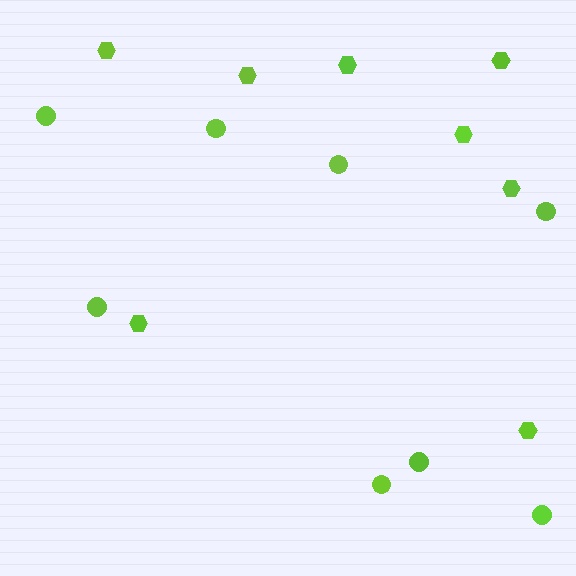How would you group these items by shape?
There are 2 groups: one group of circles (8) and one group of hexagons (8).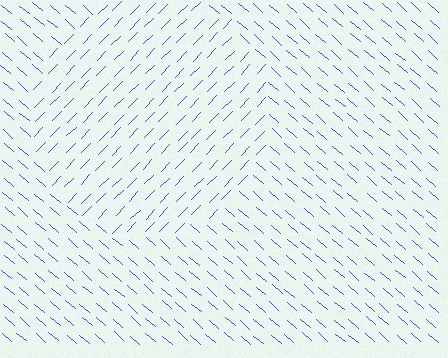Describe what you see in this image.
The image is filled with small blue line segments. A circle region in the image has lines oriented differently from the surrounding lines, creating a visible texture boundary.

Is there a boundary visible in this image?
Yes, there is a texture boundary formed by a change in line orientation.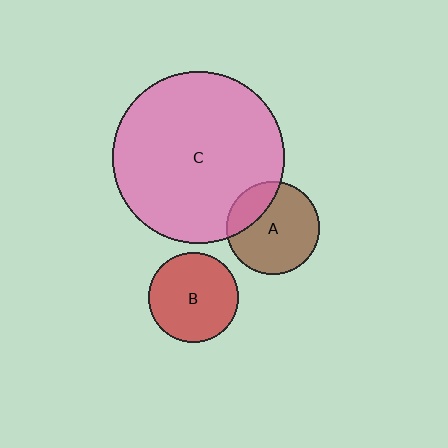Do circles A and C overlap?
Yes.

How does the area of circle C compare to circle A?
Approximately 3.4 times.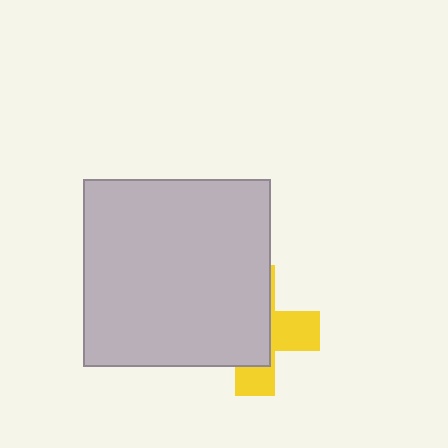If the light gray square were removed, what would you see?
You would see the complete yellow cross.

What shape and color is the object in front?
The object in front is a light gray square.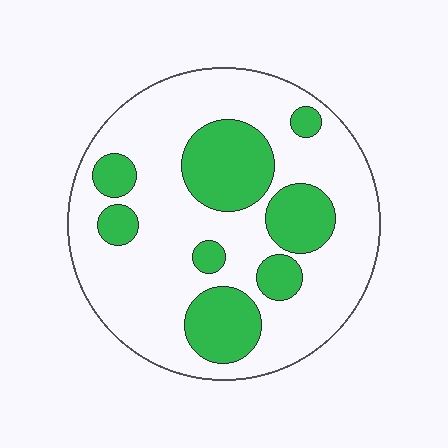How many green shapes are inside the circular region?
8.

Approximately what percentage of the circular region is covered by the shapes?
Approximately 30%.